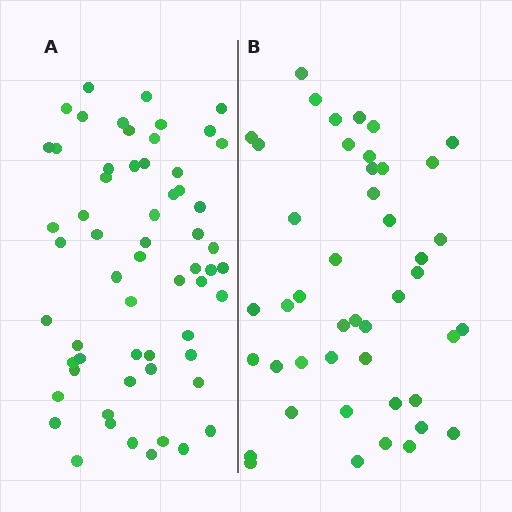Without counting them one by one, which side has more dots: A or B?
Region A (the left region) has more dots.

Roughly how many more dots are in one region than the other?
Region A has approximately 15 more dots than region B.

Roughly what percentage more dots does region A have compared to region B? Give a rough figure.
About 35% more.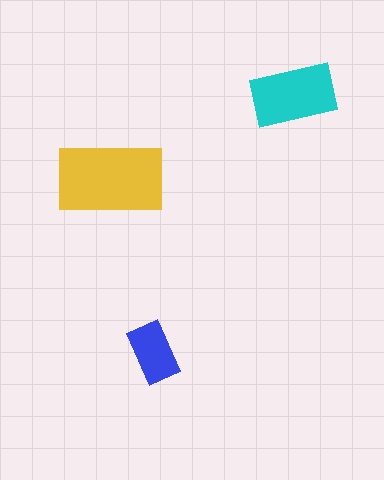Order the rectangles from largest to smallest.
the yellow one, the cyan one, the blue one.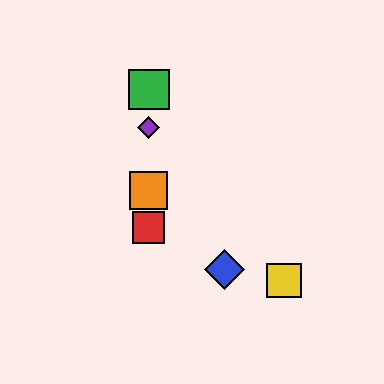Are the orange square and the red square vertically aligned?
Yes, both are at x≈149.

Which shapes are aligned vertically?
The red square, the green square, the purple diamond, the orange square are aligned vertically.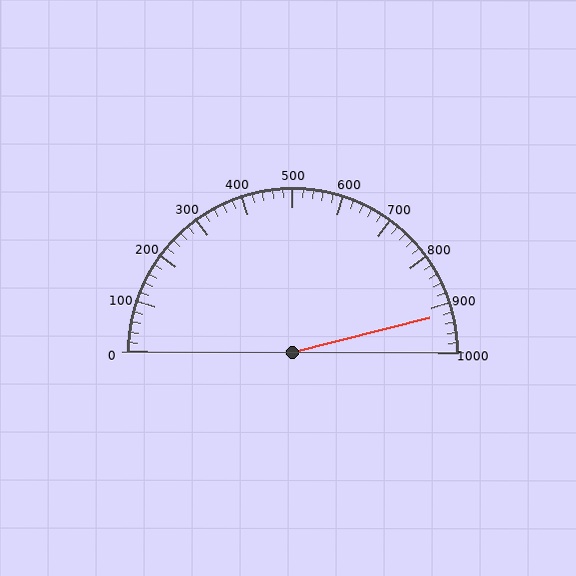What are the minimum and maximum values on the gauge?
The gauge ranges from 0 to 1000.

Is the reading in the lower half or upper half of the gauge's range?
The reading is in the upper half of the range (0 to 1000).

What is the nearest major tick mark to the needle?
The nearest major tick mark is 900.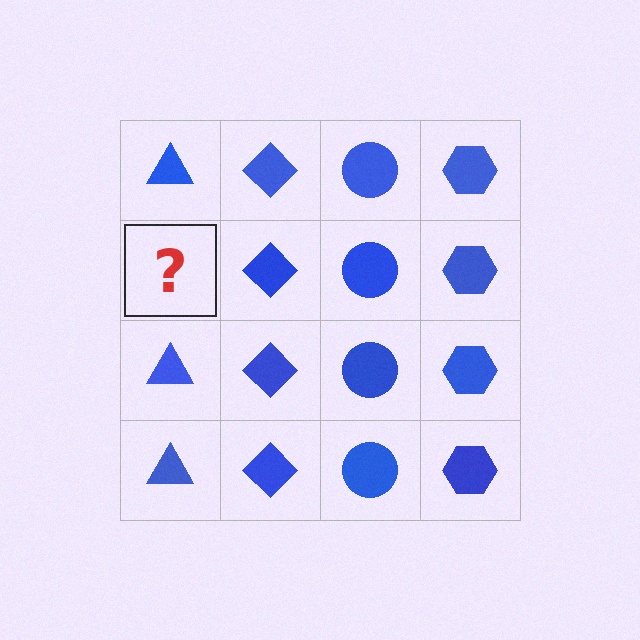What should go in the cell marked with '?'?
The missing cell should contain a blue triangle.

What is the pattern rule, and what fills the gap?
The rule is that each column has a consistent shape. The gap should be filled with a blue triangle.